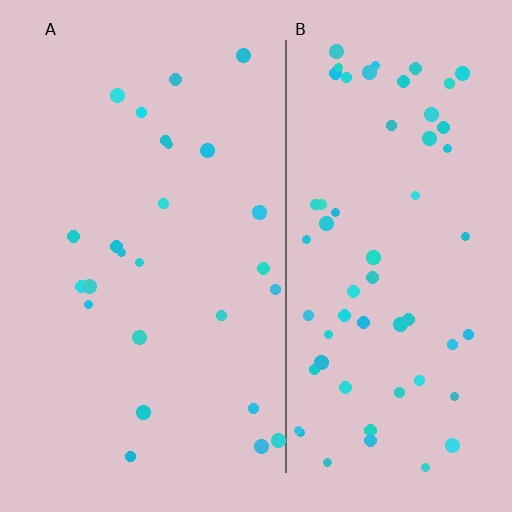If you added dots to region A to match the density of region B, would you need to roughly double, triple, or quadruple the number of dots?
Approximately double.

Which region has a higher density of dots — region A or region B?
B (the right).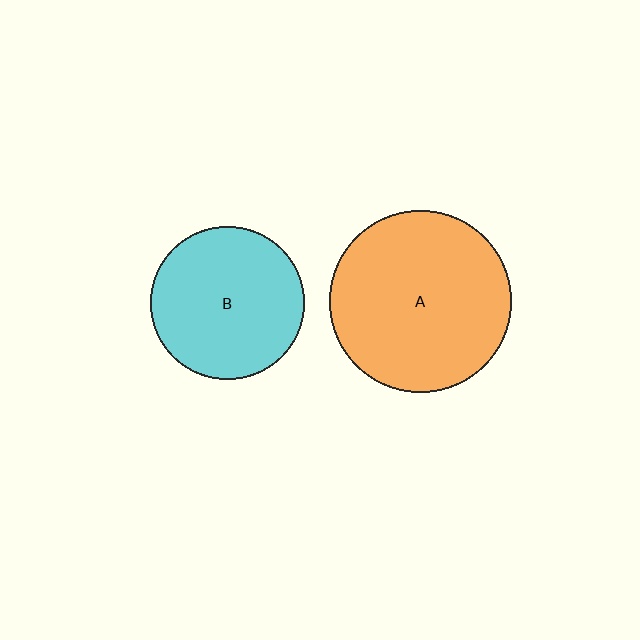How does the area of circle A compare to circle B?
Approximately 1.4 times.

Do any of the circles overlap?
No, none of the circles overlap.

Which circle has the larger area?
Circle A (orange).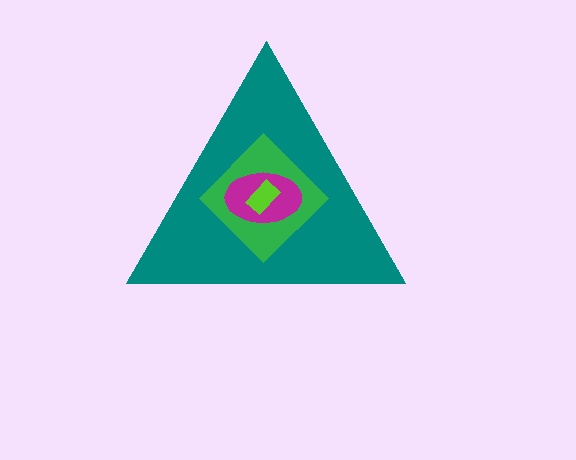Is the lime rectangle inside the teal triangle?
Yes.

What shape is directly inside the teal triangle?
The green diamond.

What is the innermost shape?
The lime rectangle.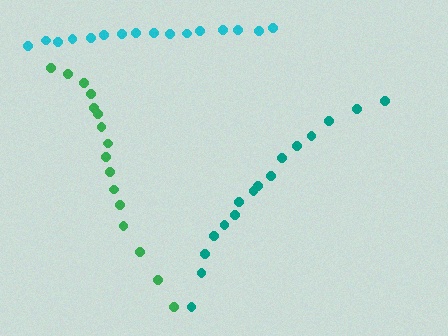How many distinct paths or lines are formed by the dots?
There are 3 distinct paths.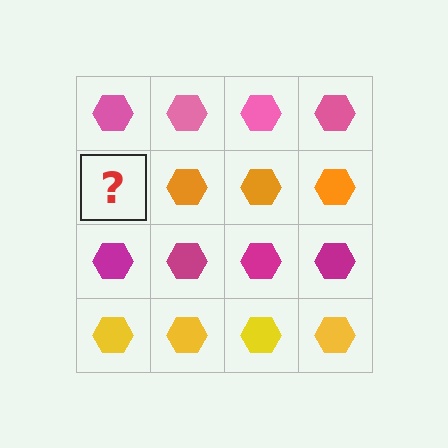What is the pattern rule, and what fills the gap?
The rule is that each row has a consistent color. The gap should be filled with an orange hexagon.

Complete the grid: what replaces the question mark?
The question mark should be replaced with an orange hexagon.